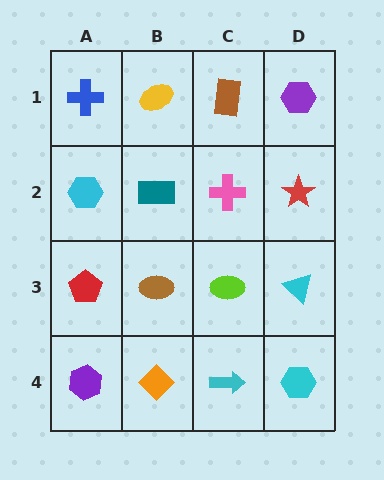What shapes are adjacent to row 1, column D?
A red star (row 2, column D), a brown rectangle (row 1, column C).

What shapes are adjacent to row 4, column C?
A lime ellipse (row 3, column C), an orange diamond (row 4, column B), a cyan hexagon (row 4, column D).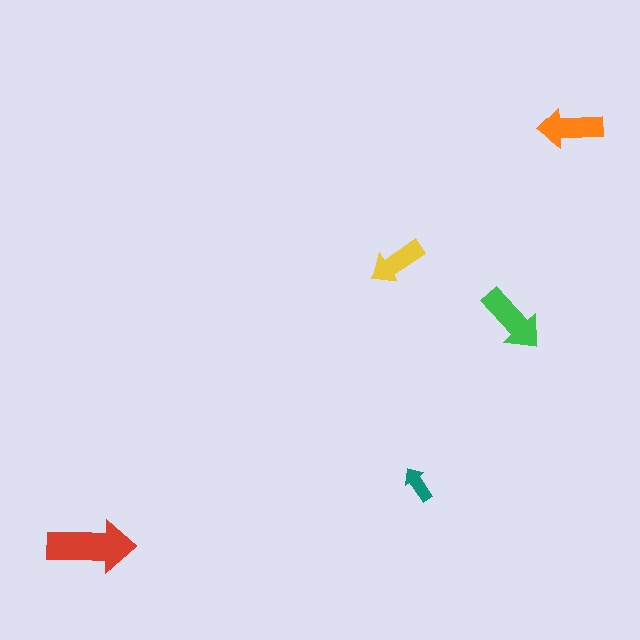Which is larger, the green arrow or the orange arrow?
The green one.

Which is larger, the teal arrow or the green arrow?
The green one.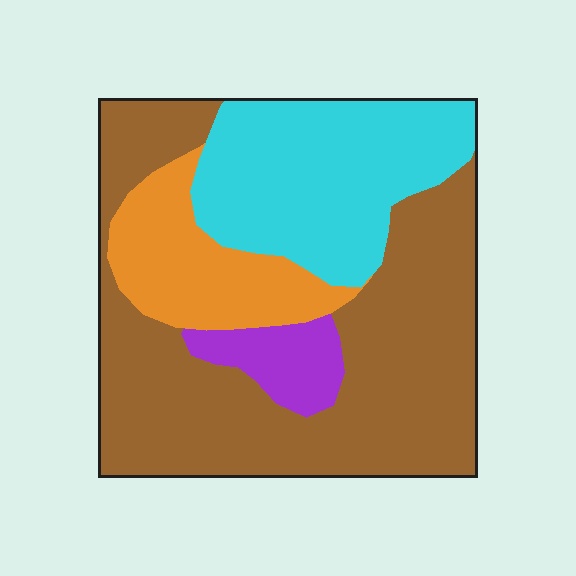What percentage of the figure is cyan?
Cyan takes up about one quarter (1/4) of the figure.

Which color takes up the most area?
Brown, at roughly 50%.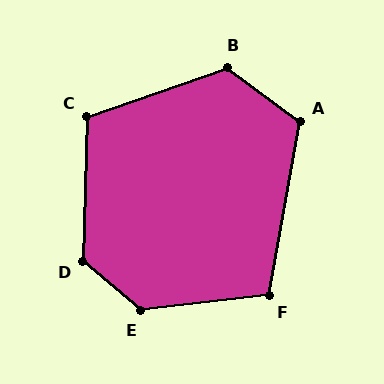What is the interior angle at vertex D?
Approximately 129 degrees (obtuse).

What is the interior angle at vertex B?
Approximately 124 degrees (obtuse).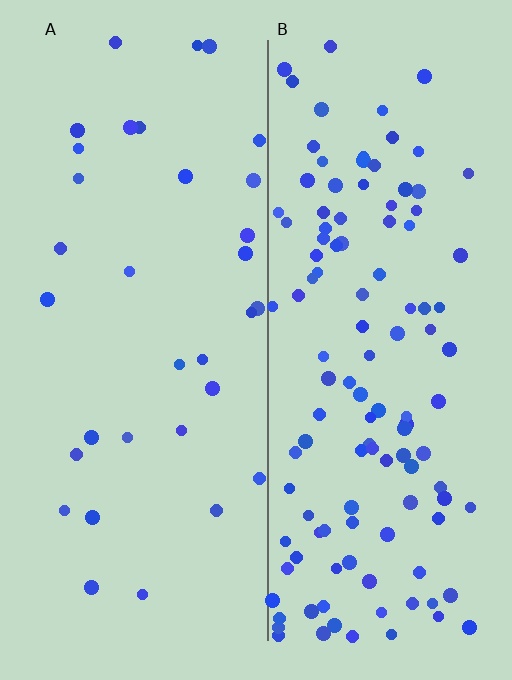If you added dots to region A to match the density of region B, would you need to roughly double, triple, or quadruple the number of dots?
Approximately quadruple.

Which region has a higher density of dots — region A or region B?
B (the right).